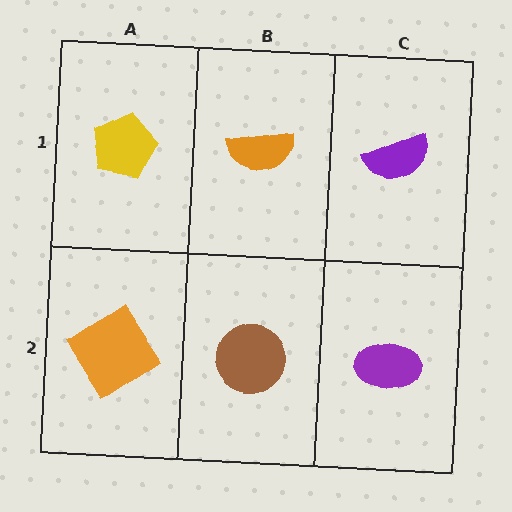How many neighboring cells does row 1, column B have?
3.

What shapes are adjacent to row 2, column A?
A yellow pentagon (row 1, column A), a brown circle (row 2, column B).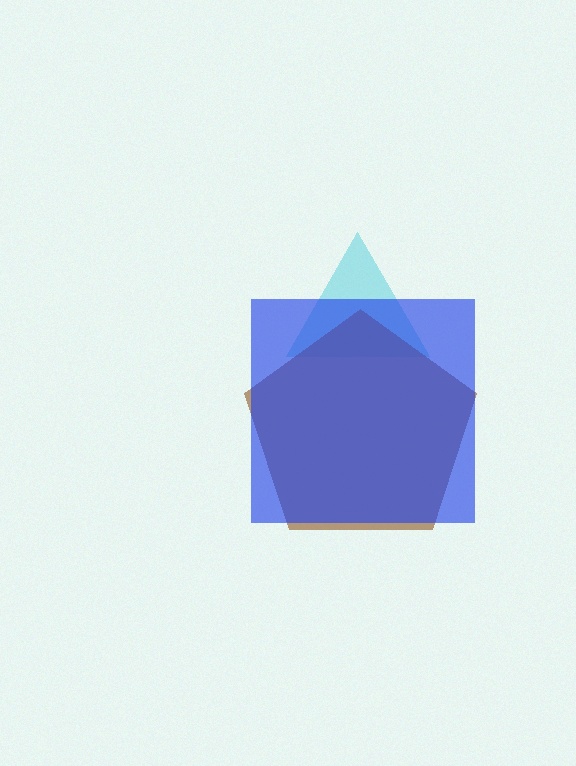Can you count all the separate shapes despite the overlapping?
Yes, there are 3 separate shapes.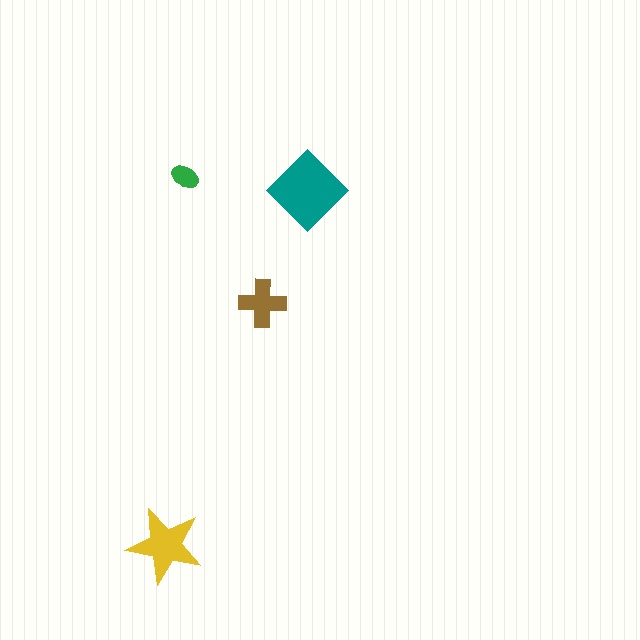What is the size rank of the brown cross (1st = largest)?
3rd.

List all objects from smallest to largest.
The green ellipse, the brown cross, the yellow star, the teal diamond.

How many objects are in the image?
There are 4 objects in the image.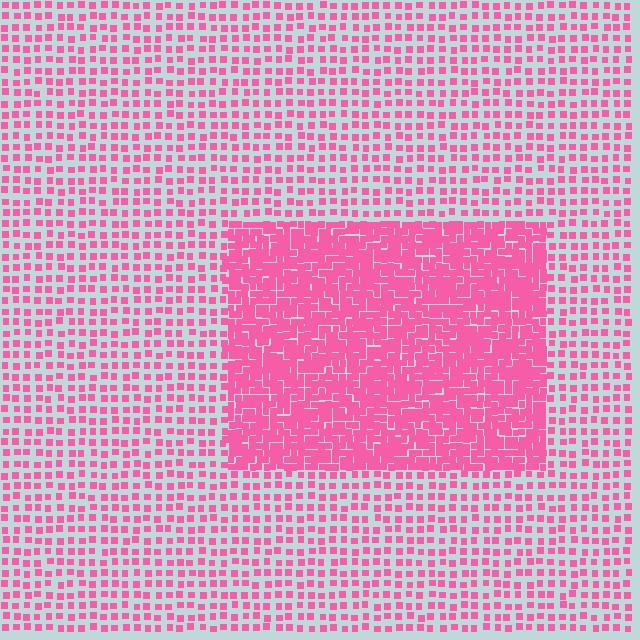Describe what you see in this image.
The image contains small pink elements arranged at two different densities. A rectangle-shaped region is visible where the elements are more densely packed than the surrounding area.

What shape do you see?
I see a rectangle.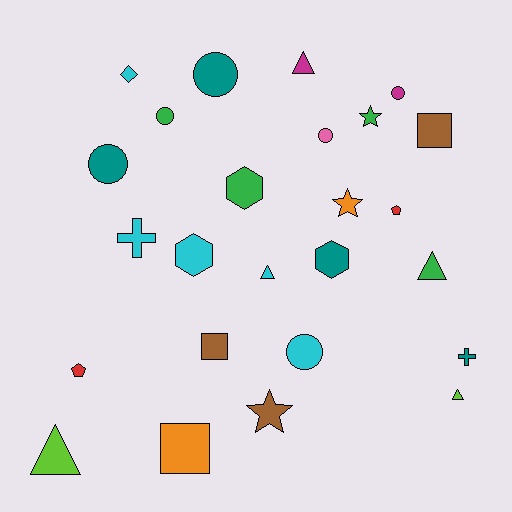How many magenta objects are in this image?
There are 2 magenta objects.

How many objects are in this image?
There are 25 objects.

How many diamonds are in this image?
There is 1 diamond.